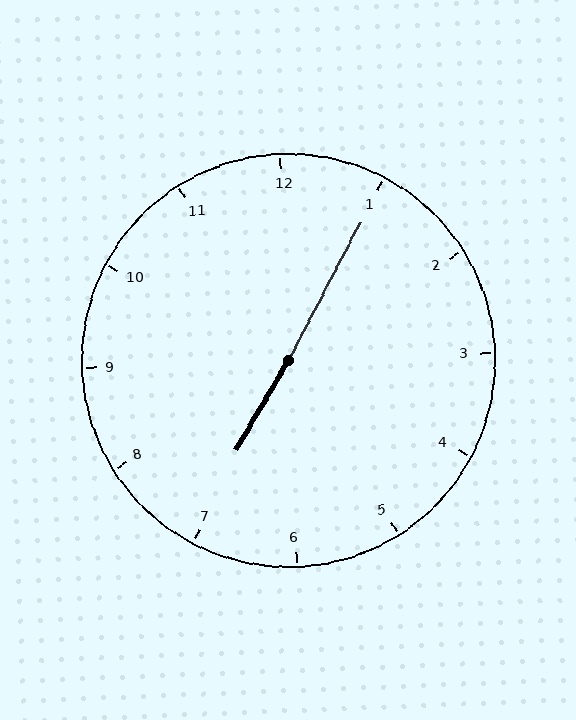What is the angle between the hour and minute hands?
Approximately 178 degrees.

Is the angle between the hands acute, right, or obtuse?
It is obtuse.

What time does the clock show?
7:05.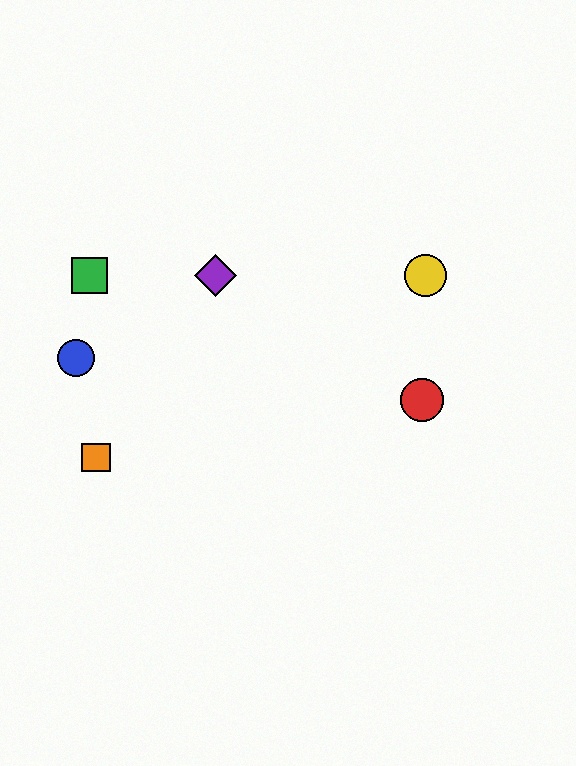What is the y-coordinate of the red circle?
The red circle is at y≈400.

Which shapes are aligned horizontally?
The green square, the yellow circle, the purple diamond are aligned horizontally.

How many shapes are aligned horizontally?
3 shapes (the green square, the yellow circle, the purple diamond) are aligned horizontally.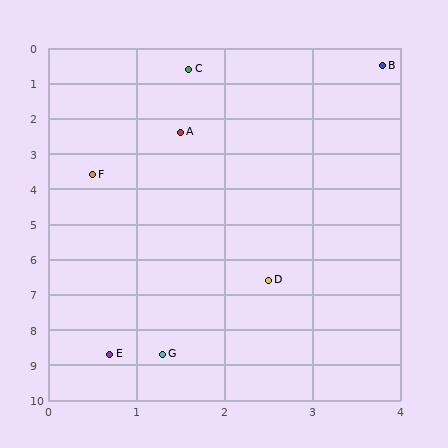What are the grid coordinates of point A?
Point A is at approximately (1.5, 2.4).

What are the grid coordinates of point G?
Point G is at approximately (1.3, 8.7).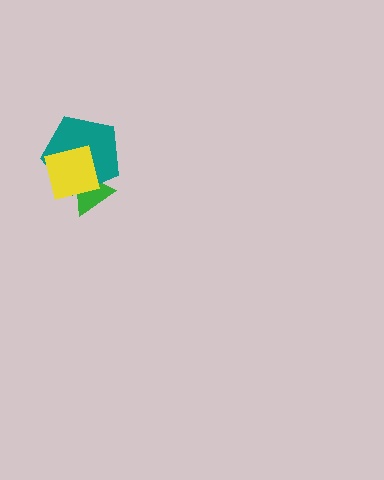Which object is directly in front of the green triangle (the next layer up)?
The teal pentagon is directly in front of the green triangle.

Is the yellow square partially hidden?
No, no other shape covers it.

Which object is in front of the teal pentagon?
The yellow square is in front of the teal pentagon.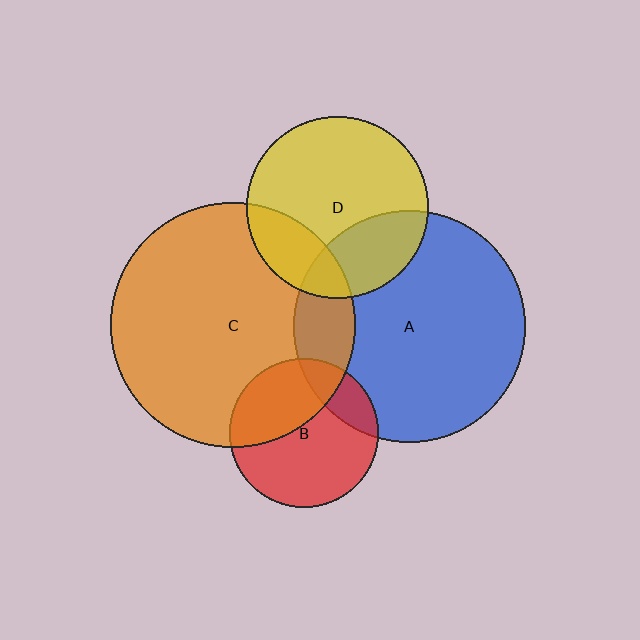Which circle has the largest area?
Circle C (orange).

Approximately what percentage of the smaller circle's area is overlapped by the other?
Approximately 20%.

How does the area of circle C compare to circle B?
Approximately 2.7 times.